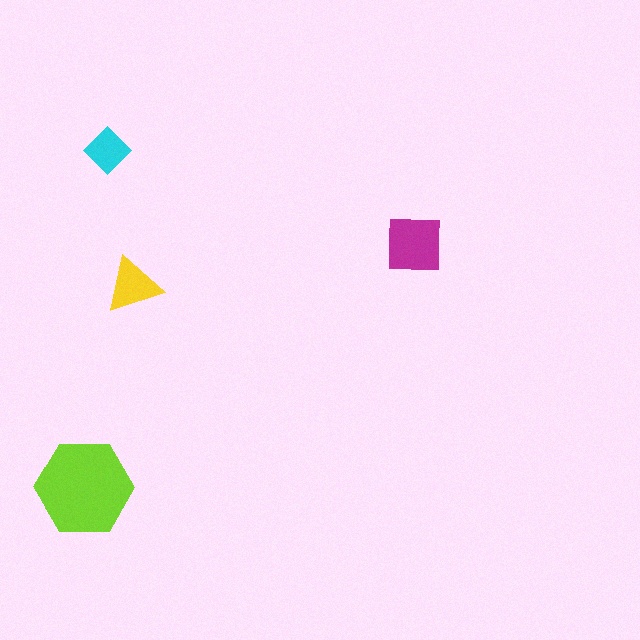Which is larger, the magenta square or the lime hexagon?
The lime hexagon.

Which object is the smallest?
The cyan diamond.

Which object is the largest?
The lime hexagon.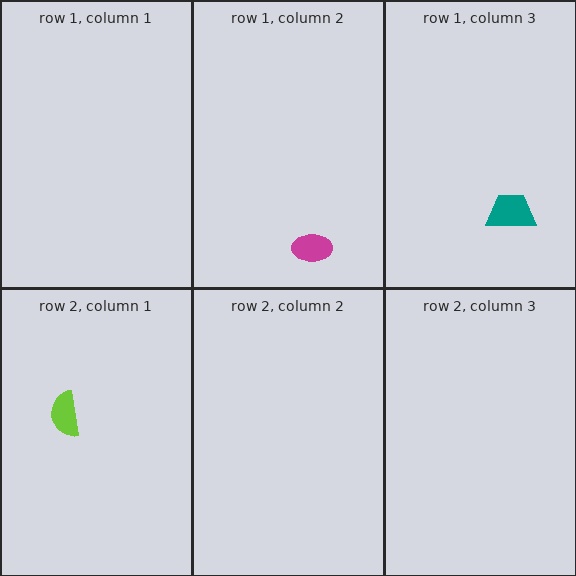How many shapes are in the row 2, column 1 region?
1.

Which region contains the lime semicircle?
The row 2, column 1 region.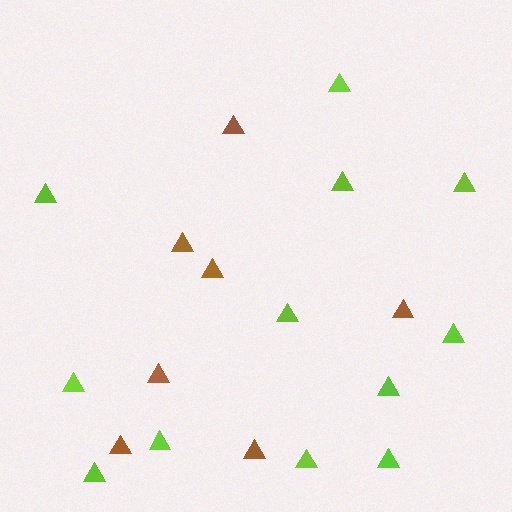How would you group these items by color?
There are 2 groups: one group of brown triangles (7) and one group of lime triangles (12).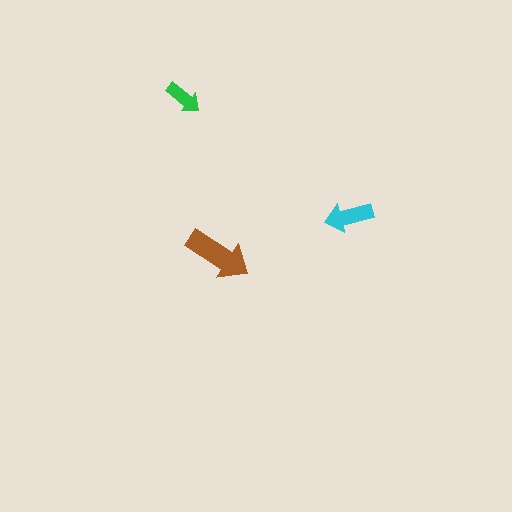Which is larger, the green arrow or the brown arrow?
The brown one.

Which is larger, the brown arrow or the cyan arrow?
The brown one.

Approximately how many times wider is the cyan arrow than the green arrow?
About 1.5 times wider.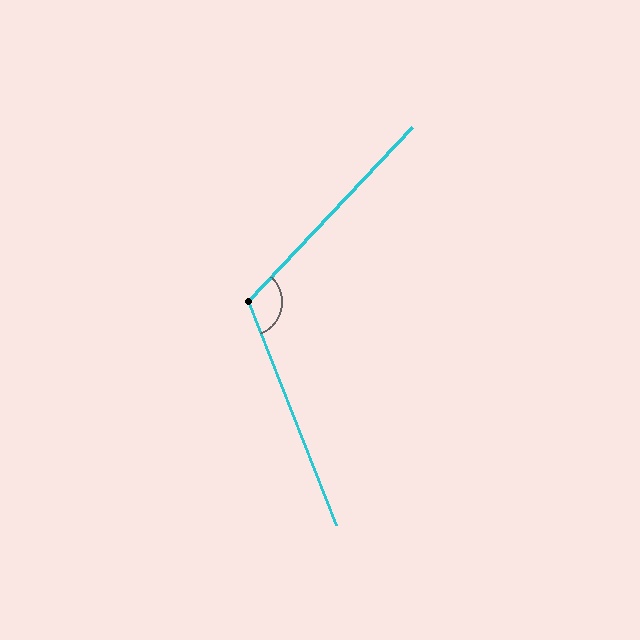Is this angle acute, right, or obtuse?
It is obtuse.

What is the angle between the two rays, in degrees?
Approximately 115 degrees.